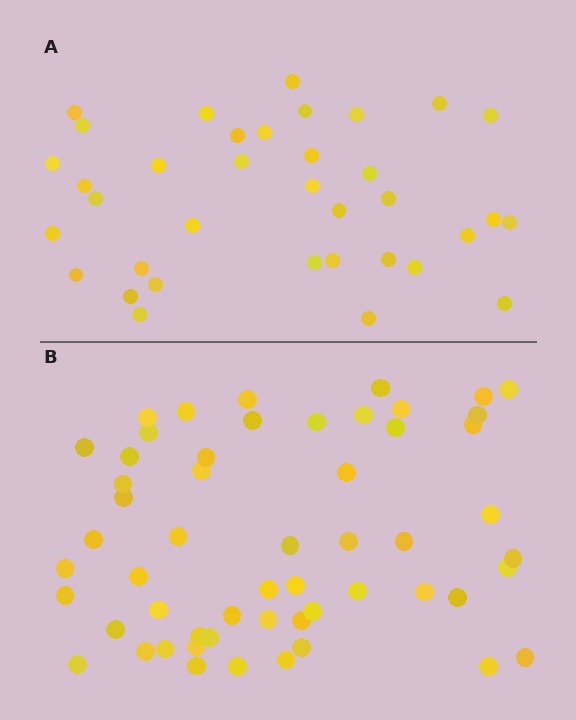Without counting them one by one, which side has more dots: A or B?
Region B (the bottom region) has more dots.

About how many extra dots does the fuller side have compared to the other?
Region B has approximately 20 more dots than region A.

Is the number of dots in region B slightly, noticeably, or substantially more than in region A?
Region B has substantially more. The ratio is roughly 1.5 to 1.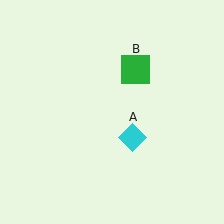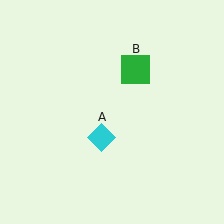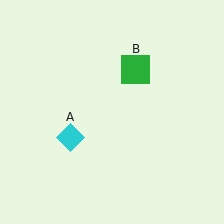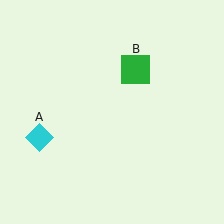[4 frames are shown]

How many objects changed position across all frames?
1 object changed position: cyan diamond (object A).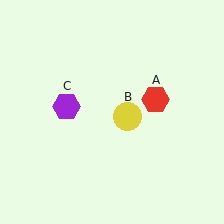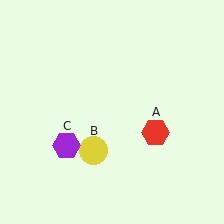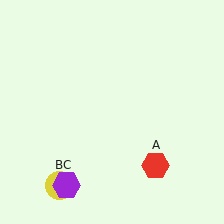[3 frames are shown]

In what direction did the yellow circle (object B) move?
The yellow circle (object B) moved down and to the left.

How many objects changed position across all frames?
3 objects changed position: red hexagon (object A), yellow circle (object B), purple hexagon (object C).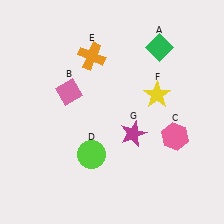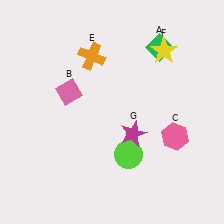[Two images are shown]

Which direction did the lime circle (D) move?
The lime circle (D) moved right.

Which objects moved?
The objects that moved are: the lime circle (D), the yellow star (F).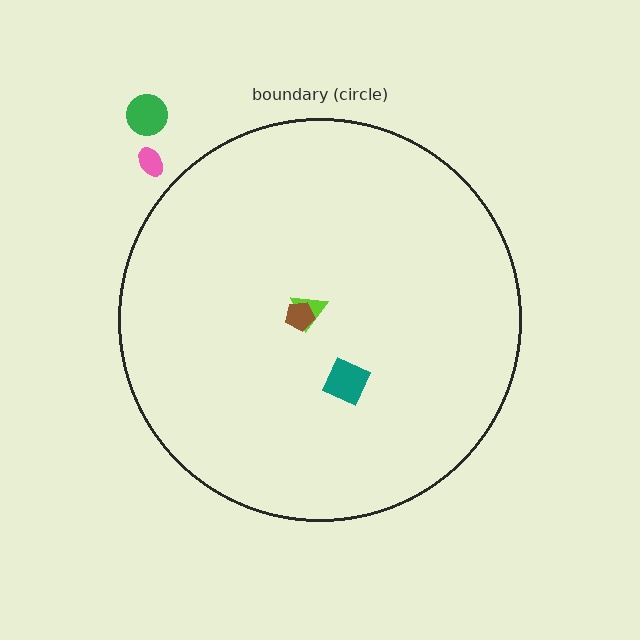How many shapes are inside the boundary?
3 inside, 2 outside.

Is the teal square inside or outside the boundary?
Inside.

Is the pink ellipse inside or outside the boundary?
Outside.